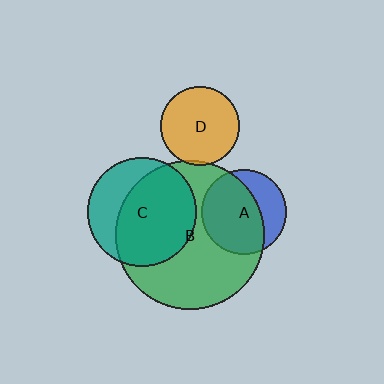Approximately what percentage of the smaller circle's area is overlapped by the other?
Approximately 65%.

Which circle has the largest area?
Circle B (green).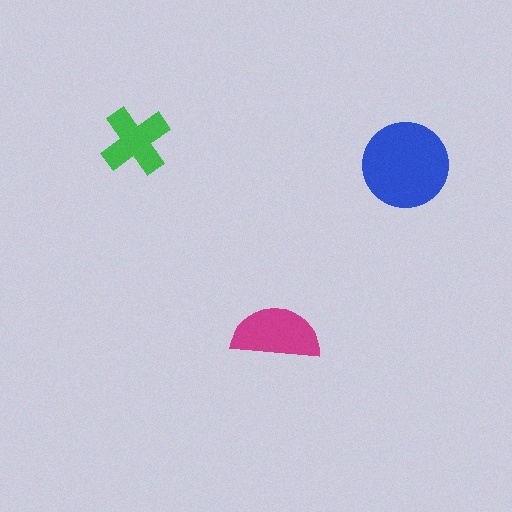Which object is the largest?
The blue circle.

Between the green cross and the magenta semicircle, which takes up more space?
The magenta semicircle.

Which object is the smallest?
The green cross.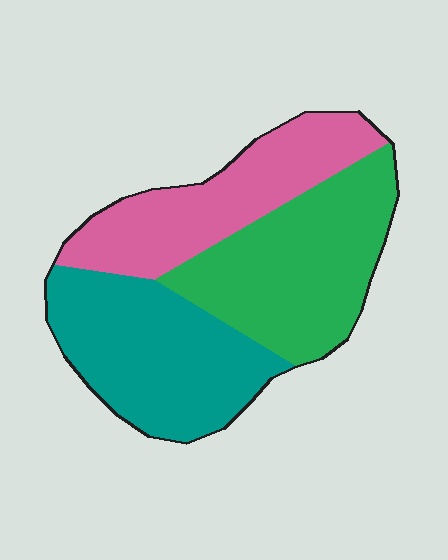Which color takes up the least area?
Pink, at roughly 30%.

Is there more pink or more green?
Green.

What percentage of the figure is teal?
Teal covers roughly 35% of the figure.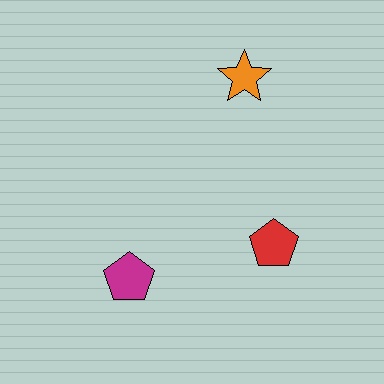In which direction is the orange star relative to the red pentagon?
The orange star is above the red pentagon.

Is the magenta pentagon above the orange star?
No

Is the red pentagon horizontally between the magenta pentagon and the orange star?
No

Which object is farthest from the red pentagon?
The orange star is farthest from the red pentagon.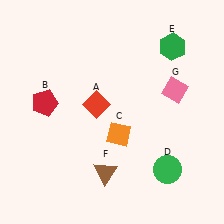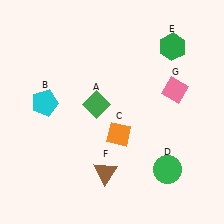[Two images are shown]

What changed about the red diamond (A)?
In Image 1, A is red. In Image 2, it changed to green.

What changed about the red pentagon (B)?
In Image 1, B is red. In Image 2, it changed to cyan.